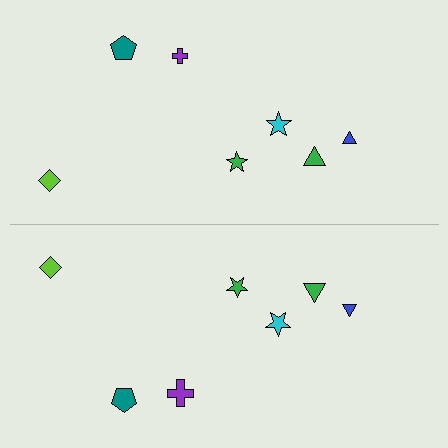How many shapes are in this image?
There are 14 shapes in this image.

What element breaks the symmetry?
The purple cross on the bottom side has a different size than its mirror counterpart.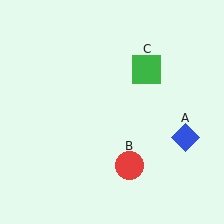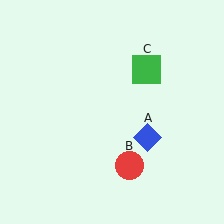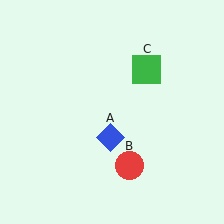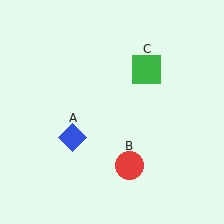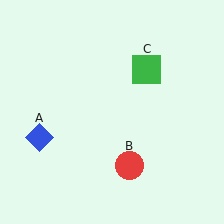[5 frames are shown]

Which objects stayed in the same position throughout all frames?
Red circle (object B) and green square (object C) remained stationary.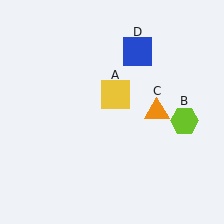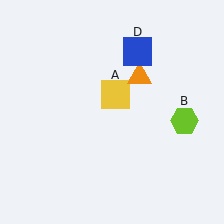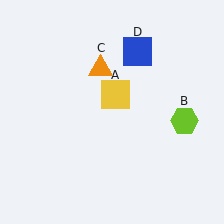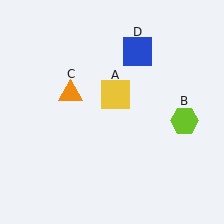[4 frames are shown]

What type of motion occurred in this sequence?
The orange triangle (object C) rotated counterclockwise around the center of the scene.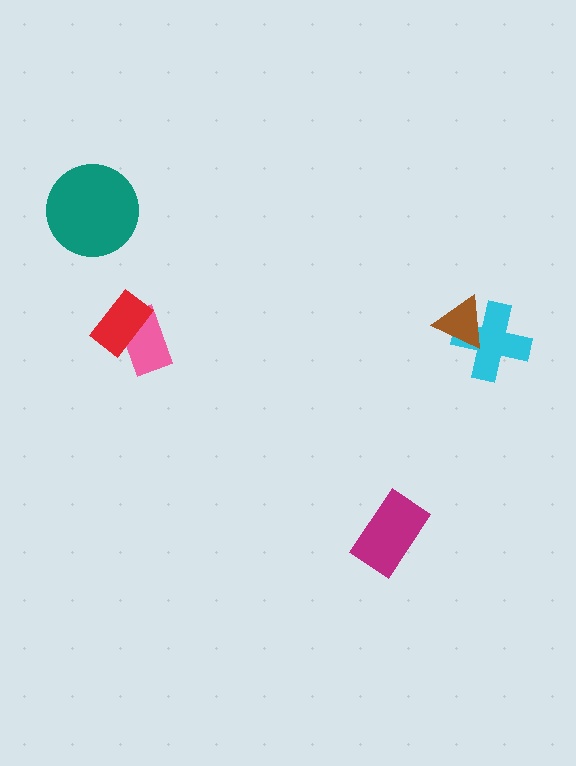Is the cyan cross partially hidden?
Yes, it is partially covered by another shape.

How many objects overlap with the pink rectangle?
1 object overlaps with the pink rectangle.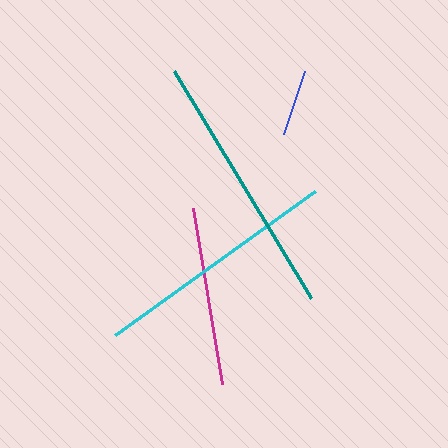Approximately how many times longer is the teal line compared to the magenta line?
The teal line is approximately 1.5 times the length of the magenta line.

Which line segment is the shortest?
The blue line is the shortest at approximately 67 pixels.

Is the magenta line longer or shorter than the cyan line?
The cyan line is longer than the magenta line.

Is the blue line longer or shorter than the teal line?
The teal line is longer than the blue line.